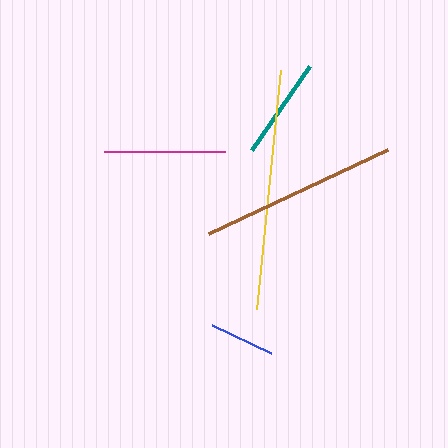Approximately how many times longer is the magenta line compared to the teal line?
The magenta line is approximately 1.2 times the length of the teal line.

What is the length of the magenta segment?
The magenta segment is approximately 120 pixels long.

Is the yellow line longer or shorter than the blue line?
The yellow line is longer than the blue line.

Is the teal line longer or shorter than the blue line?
The teal line is longer than the blue line.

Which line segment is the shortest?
The blue line is the shortest at approximately 66 pixels.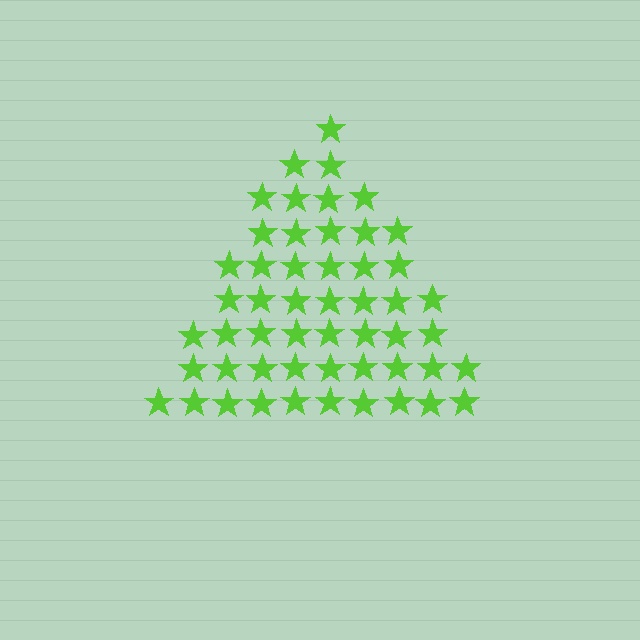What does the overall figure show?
The overall figure shows a triangle.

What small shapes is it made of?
It is made of small stars.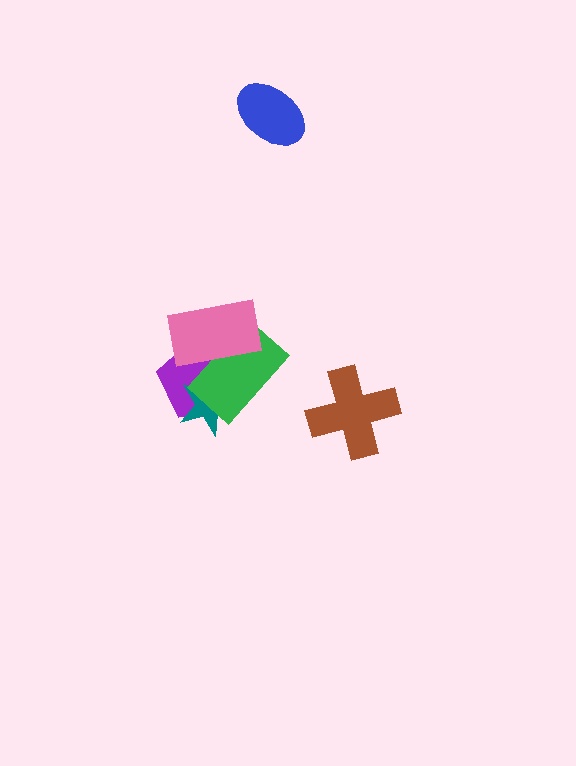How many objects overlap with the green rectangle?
3 objects overlap with the green rectangle.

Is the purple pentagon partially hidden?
Yes, it is partially covered by another shape.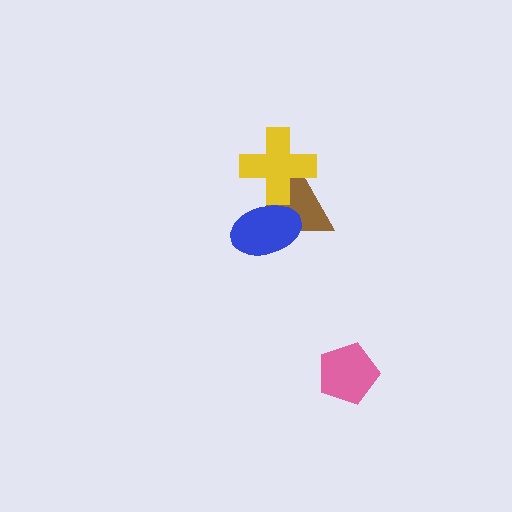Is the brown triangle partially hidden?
Yes, it is partially covered by another shape.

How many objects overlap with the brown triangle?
2 objects overlap with the brown triangle.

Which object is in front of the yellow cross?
The blue ellipse is in front of the yellow cross.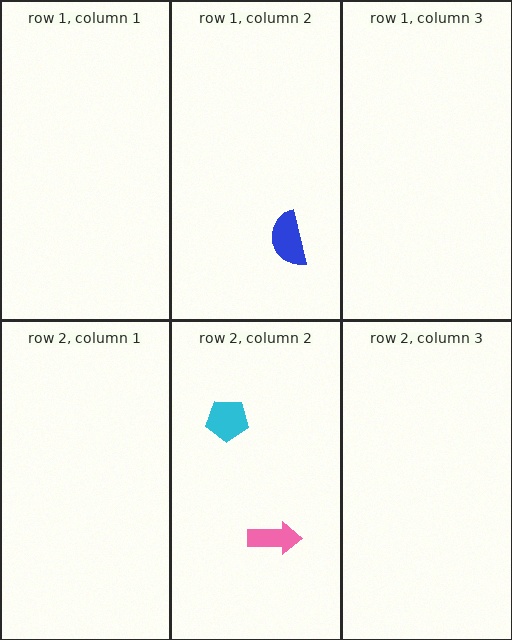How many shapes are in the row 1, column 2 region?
1.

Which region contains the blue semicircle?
The row 1, column 2 region.